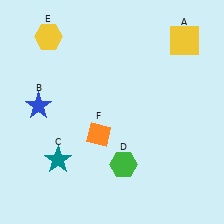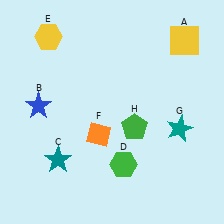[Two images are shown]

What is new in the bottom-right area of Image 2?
A teal star (G) was added in the bottom-right area of Image 2.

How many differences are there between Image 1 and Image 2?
There are 2 differences between the two images.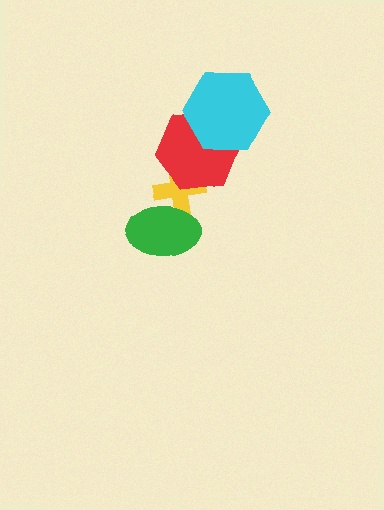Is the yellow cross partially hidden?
Yes, it is partially covered by another shape.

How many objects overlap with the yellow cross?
2 objects overlap with the yellow cross.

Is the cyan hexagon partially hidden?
No, no other shape covers it.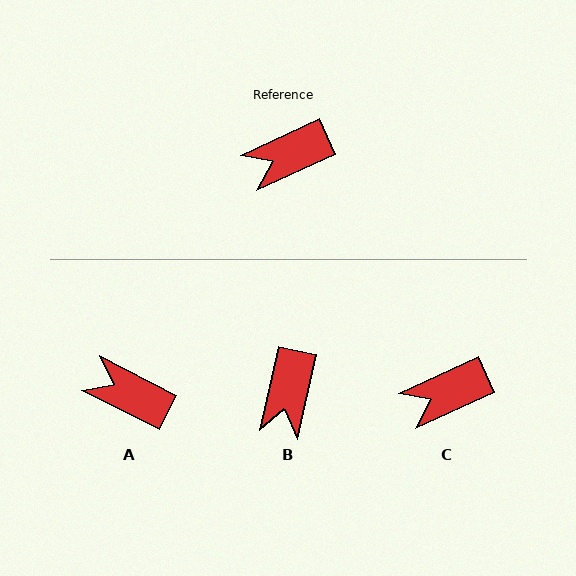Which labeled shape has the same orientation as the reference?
C.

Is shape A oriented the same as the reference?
No, it is off by about 52 degrees.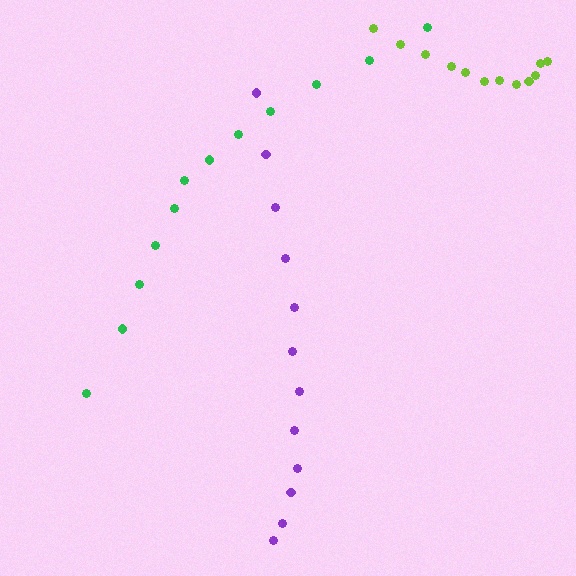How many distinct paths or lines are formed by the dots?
There are 3 distinct paths.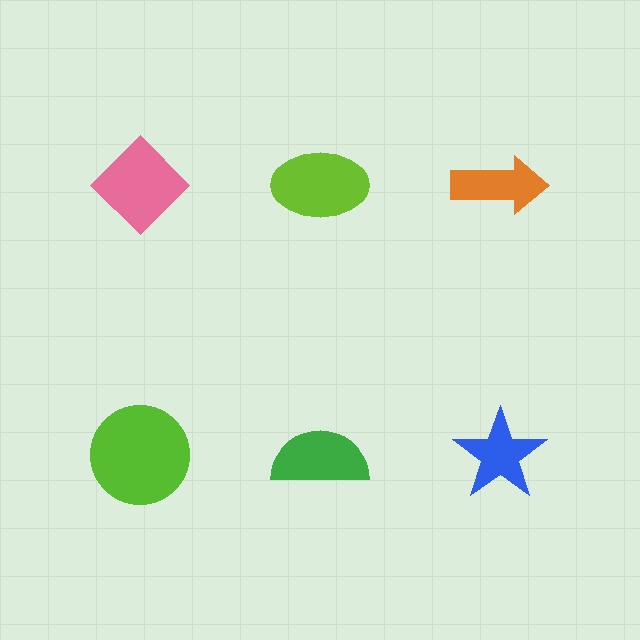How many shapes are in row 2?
3 shapes.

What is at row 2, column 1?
A lime circle.